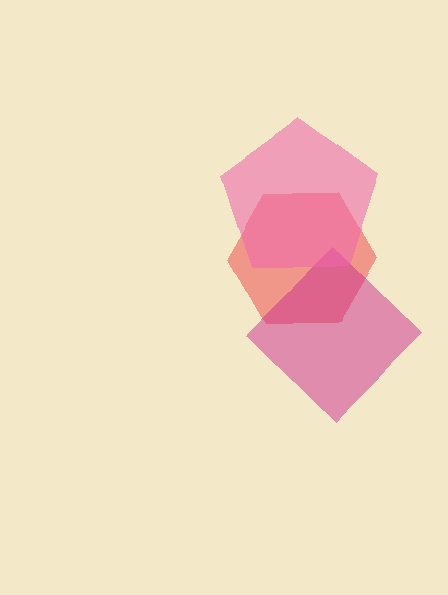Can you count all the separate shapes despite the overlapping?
Yes, there are 3 separate shapes.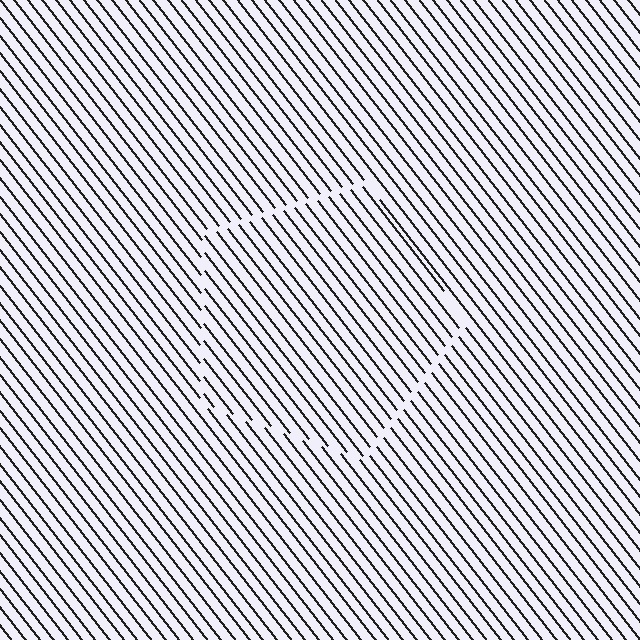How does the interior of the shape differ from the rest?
The interior of the shape contains the same grating, shifted by half a period — the contour is defined by the phase discontinuity where line-ends from the inner and outer gratings abut.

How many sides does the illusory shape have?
5 sides — the line-ends trace a pentagon.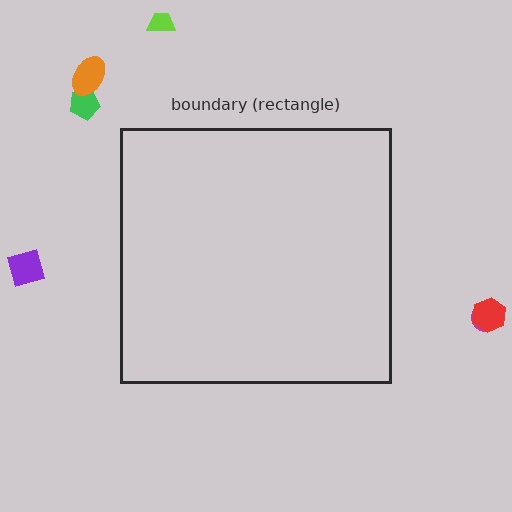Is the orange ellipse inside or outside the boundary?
Outside.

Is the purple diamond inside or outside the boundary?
Outside.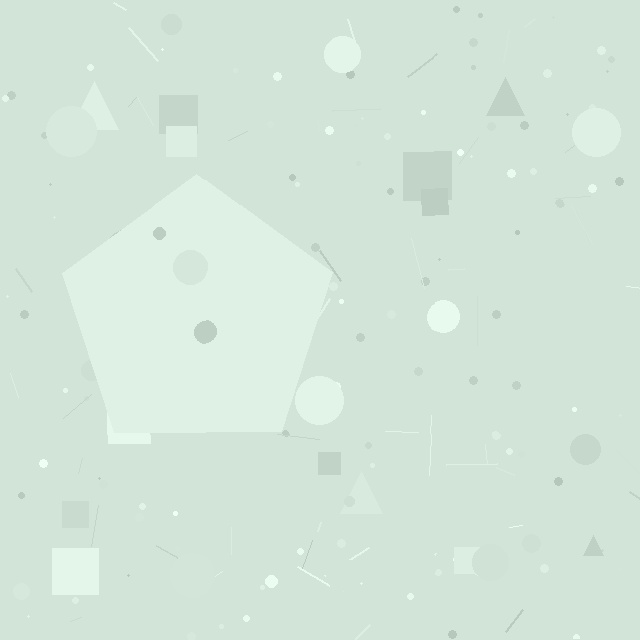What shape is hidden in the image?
A pentagon is hidden in the image.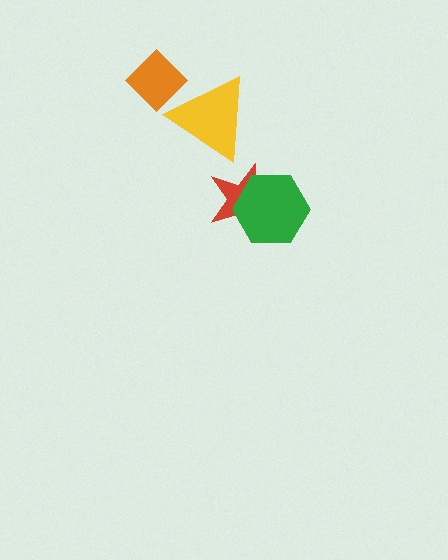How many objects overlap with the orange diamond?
1 object overlaps with the orange diamond.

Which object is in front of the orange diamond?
The yellow triangle is in front of the orange diamond.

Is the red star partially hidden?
Yes, it is partially covered by another shape.